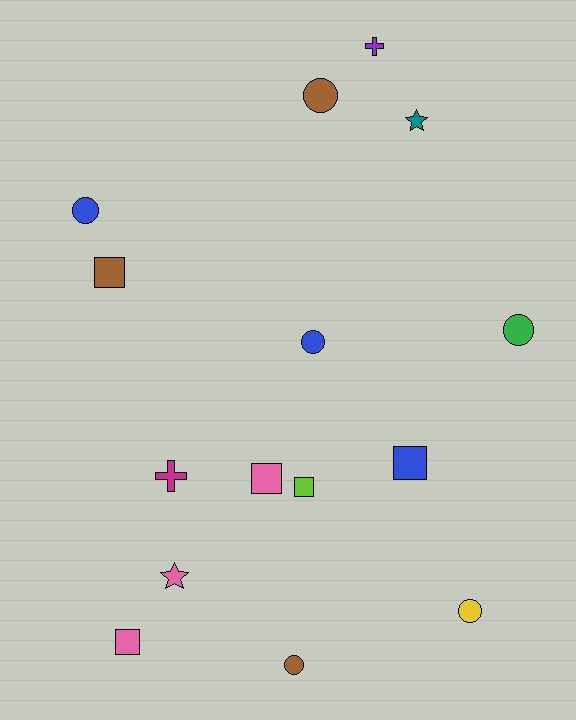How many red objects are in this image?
There are no red objects.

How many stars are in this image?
There are 2 stars.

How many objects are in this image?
There are 15 objects.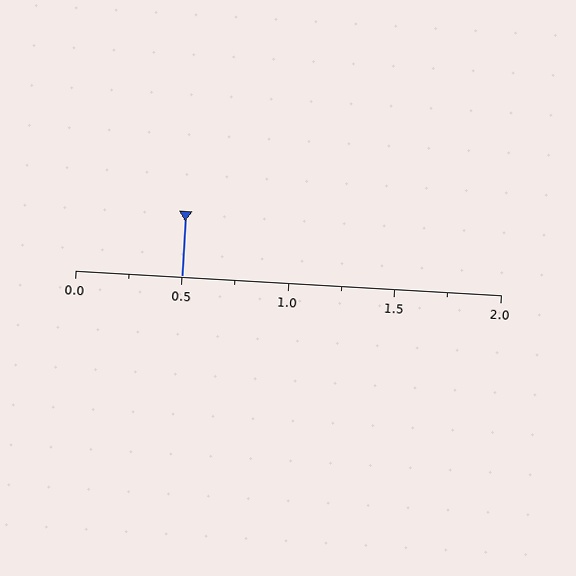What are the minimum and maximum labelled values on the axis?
The axis runs from 0.0 to 2.0.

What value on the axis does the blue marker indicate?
The marker indicates approximately 0.5.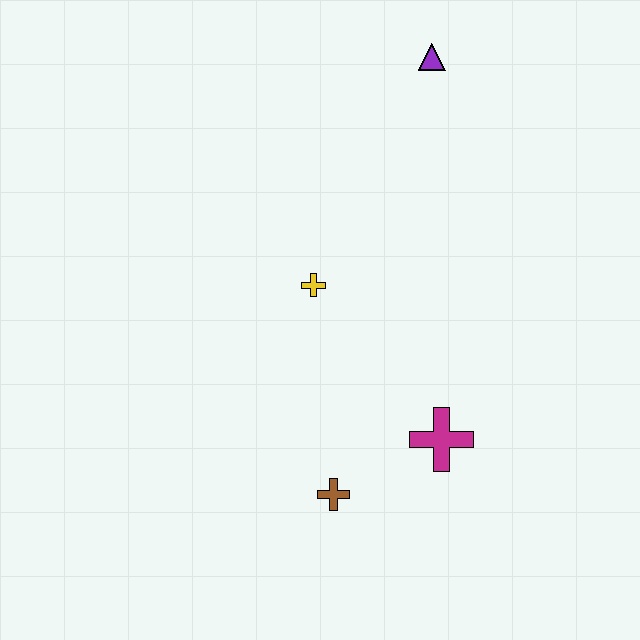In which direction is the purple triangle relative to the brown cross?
The purple triangle is above the brown cross.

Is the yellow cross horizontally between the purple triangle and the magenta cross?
No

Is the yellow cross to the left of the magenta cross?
Yes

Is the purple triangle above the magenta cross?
Yes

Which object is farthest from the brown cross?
The purple triangle is farthest from the brown cross.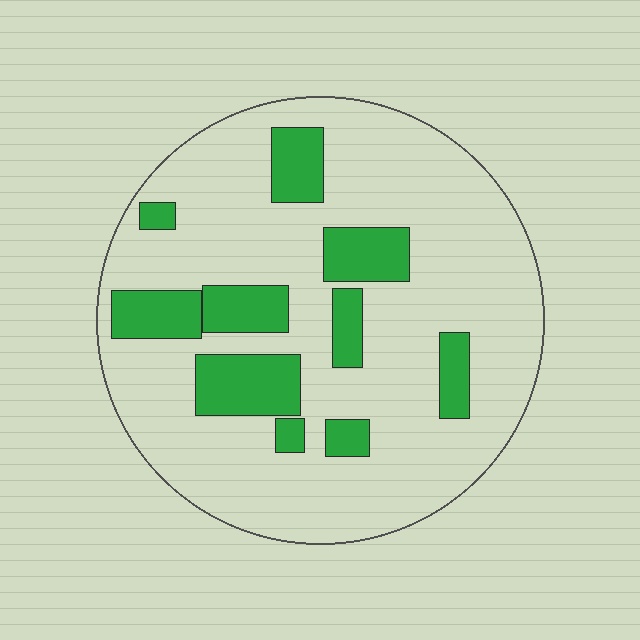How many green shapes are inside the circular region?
10.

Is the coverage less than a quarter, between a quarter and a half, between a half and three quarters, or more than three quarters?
Less than a quarter.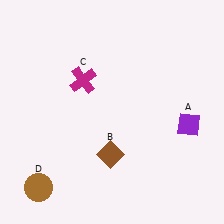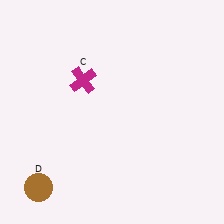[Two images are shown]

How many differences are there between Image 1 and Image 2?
There are 2 differences between the two images.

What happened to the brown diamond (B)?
The brown diamond (B) was removed in Image 2. It was in the bottom-left area of Image 1.